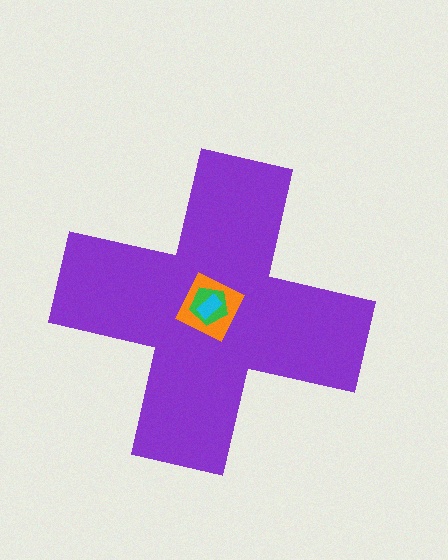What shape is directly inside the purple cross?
The orange square.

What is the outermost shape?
The purple cross.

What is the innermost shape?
The cyan rectangle.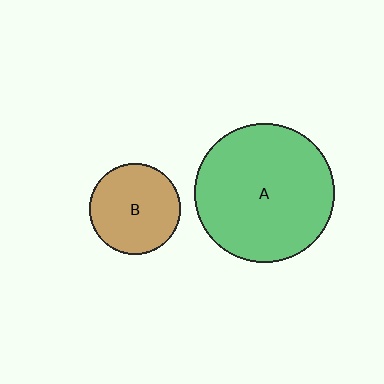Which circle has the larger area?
Circle A (green).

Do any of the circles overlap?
No, none of the circles overlap.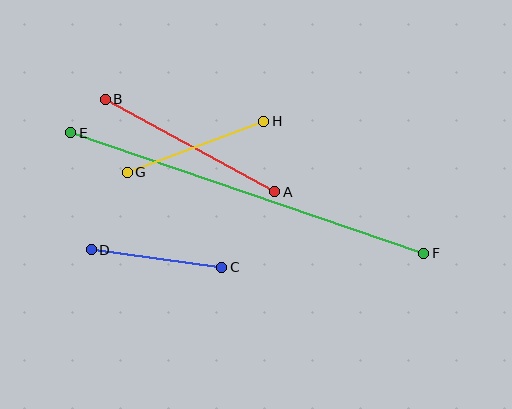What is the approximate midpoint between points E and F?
The midpoint is at approximately (247, 193) pixels.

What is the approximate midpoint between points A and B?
The midpoint is at approximately (190, 145) pixels.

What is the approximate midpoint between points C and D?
The midpoint is at approximately (156, 258) pixels.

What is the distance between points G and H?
The distance is approximately 146 pixels.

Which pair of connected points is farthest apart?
Points E and F are farthest apart.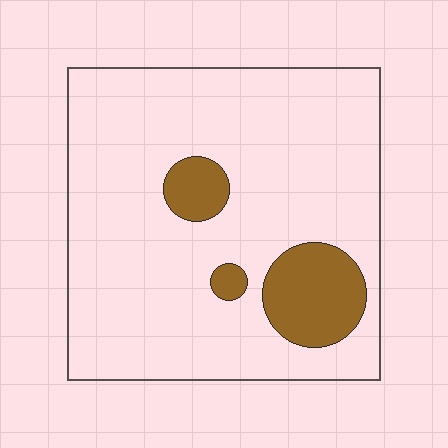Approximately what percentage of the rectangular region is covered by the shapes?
Approximately 15%.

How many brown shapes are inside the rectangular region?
3.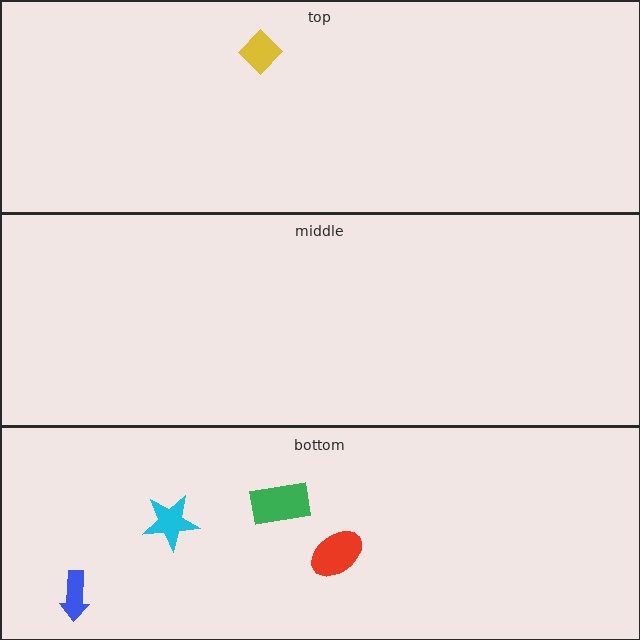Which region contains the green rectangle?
The bottom region.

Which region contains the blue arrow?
The bottom region.